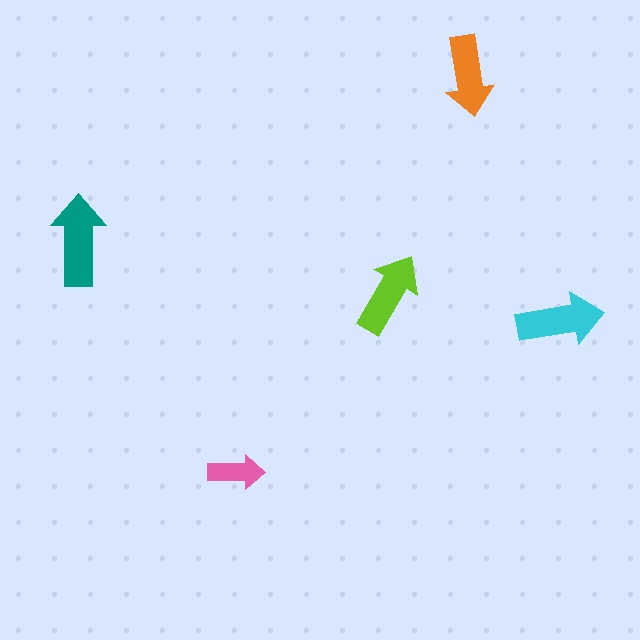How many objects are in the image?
There are 5 objects in the image.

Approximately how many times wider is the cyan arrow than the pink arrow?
About 1.5 times wider.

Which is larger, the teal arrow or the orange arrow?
The teal one.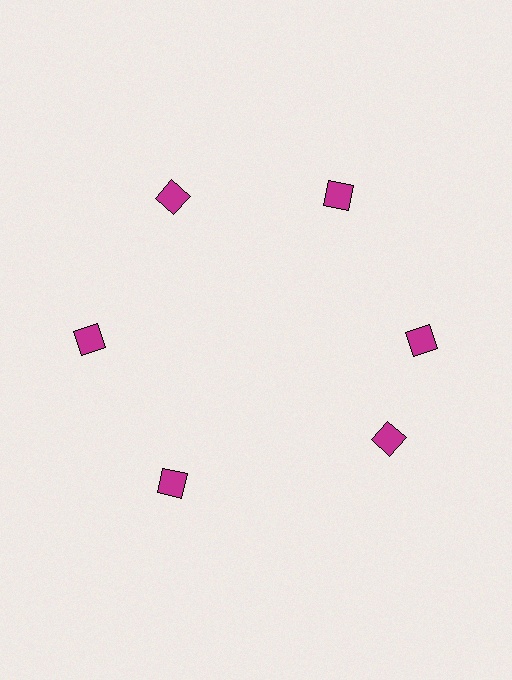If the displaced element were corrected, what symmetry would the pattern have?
It would have 6-fold rotational symmetry — the pattern would map onto itself every 60 degrees.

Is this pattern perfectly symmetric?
No. The 6 magenta squares are arranged in a ring, but one element near the 5 o'clock position is rotated out of alignment along the ring, breaking the 6-fold rotational symmetry.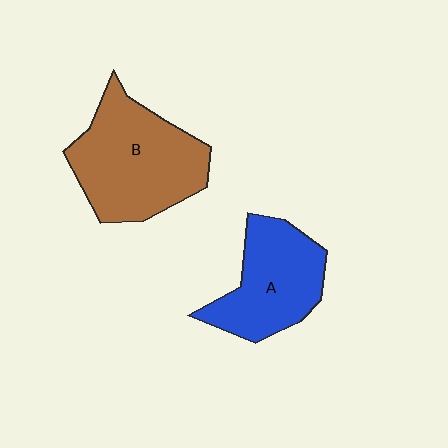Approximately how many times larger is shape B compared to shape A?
Approximately 1.3 times.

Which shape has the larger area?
Shape B (brown).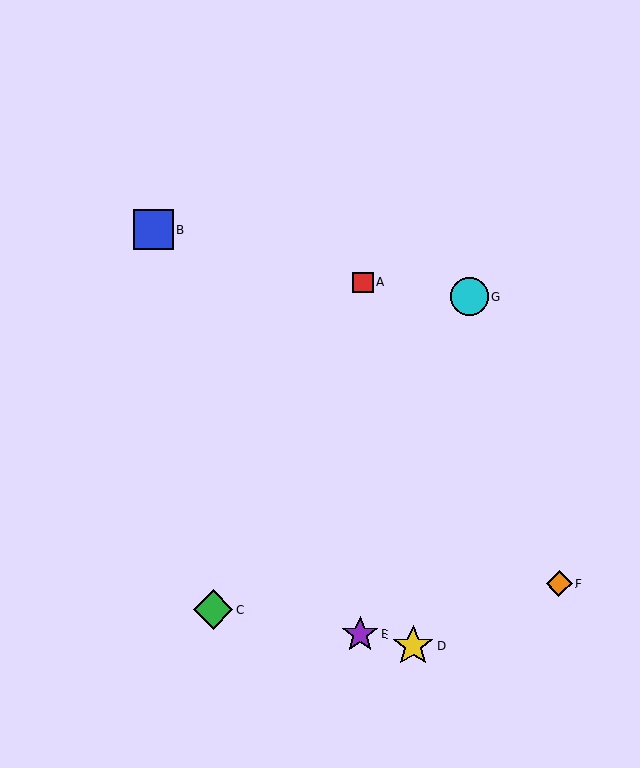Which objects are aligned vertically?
Objects A, E are aligned vertically.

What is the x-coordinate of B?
Object B is at x≈154.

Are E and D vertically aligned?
No, E is at x≈360 and D is at x≈413.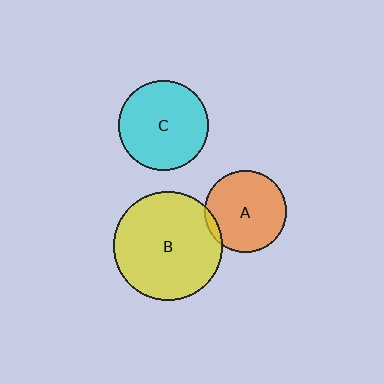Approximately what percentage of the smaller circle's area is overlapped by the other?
Approximately 5%.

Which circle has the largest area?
Circle B (yellow).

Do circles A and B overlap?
Yes.